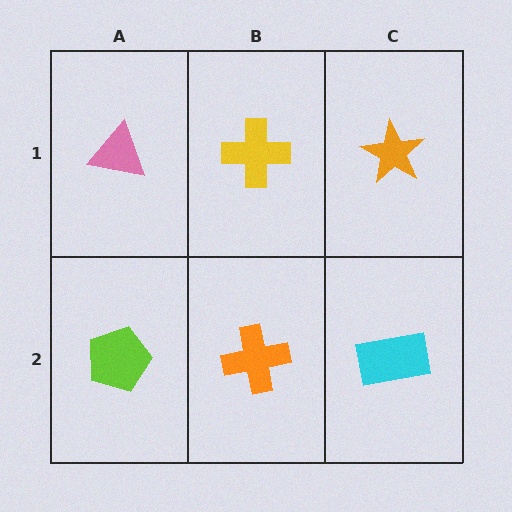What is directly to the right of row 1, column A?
A yellow cross.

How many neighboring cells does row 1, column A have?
2.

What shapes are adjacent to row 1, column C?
A cyan rectangle (row 2, column C), a yellow cross (row 1, column B).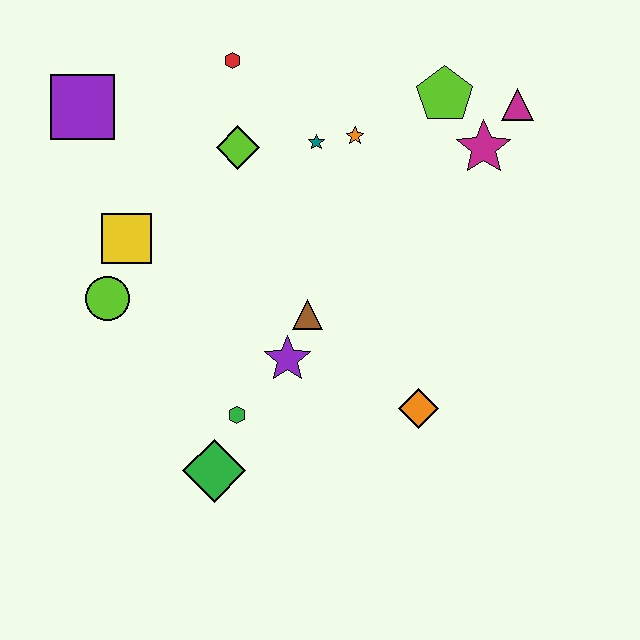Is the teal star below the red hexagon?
Yes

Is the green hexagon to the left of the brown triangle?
Yes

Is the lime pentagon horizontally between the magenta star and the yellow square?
Yes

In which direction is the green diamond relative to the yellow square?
The green diamond is below the yellow square.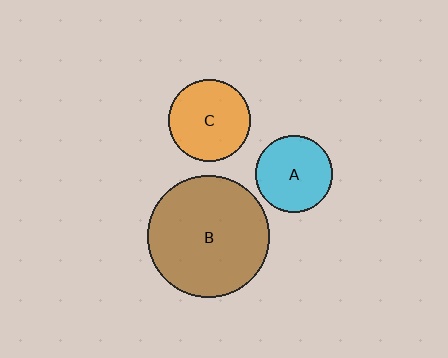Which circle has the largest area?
Circle B (brown).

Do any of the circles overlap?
No, none of the circles overlap.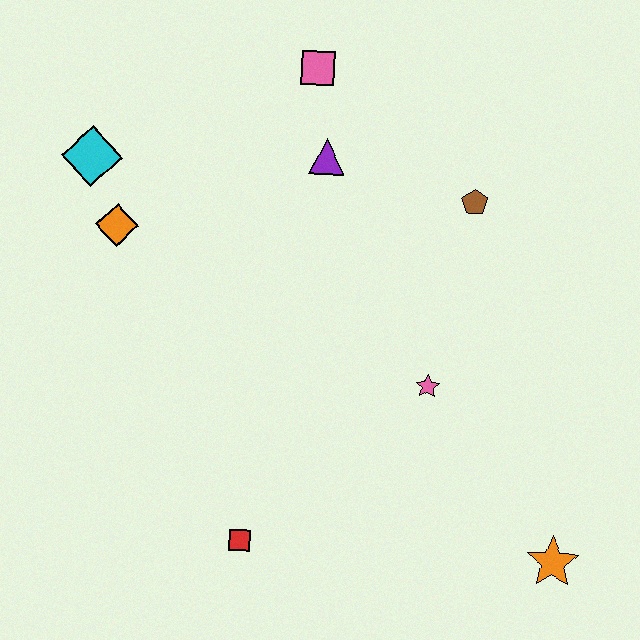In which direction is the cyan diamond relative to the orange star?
The cyan diamond is to the left of the orange star.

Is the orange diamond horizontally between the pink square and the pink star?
No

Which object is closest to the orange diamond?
The cyan diamond is closest to the orange diamond.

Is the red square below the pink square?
Yes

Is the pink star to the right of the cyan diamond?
Yes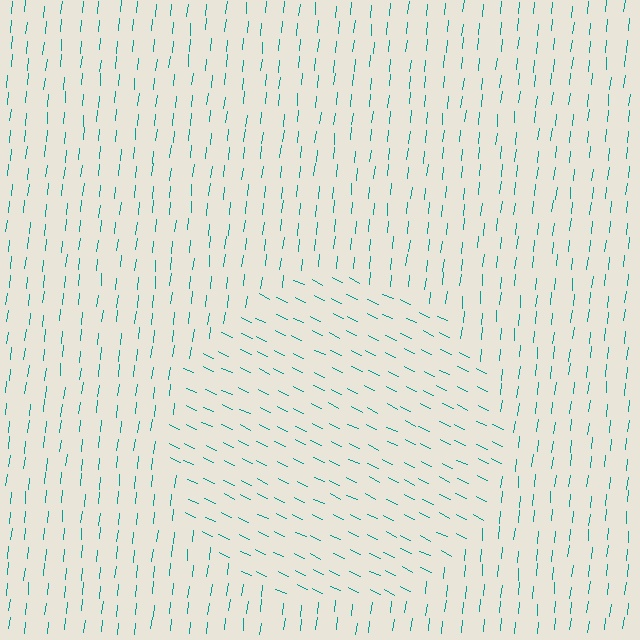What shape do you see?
I see a circle.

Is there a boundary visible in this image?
Yes, there is a texture boundary formed by a change in line orientation.